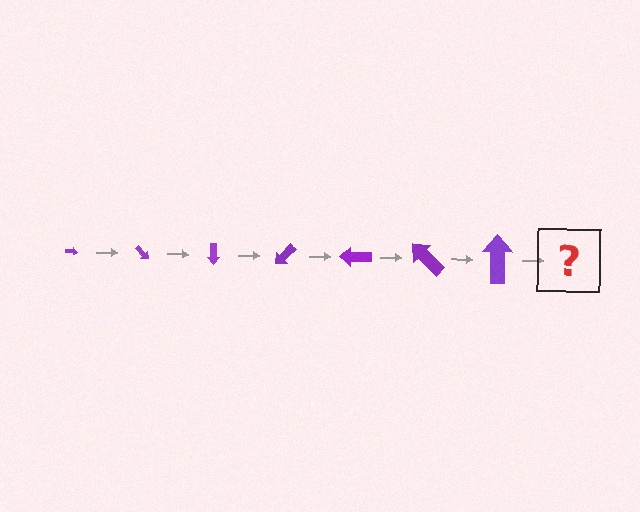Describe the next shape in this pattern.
It should be an arrow, larger than the previous one and rotated 315 degrees from the start.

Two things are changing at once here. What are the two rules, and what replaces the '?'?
The two rules are that the arrow grows larger each step and it rotates 45 degrees each step. The '?' should be an arrow, larger than the previous one and rotated 315 degrees from the start.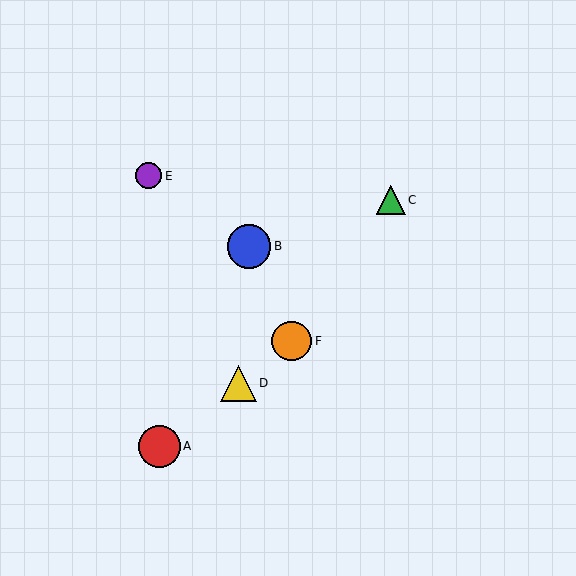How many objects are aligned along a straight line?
3 objects (A, D, F) are aligned along a straight line.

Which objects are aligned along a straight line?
Objects A, D, F are aligned along a straight line.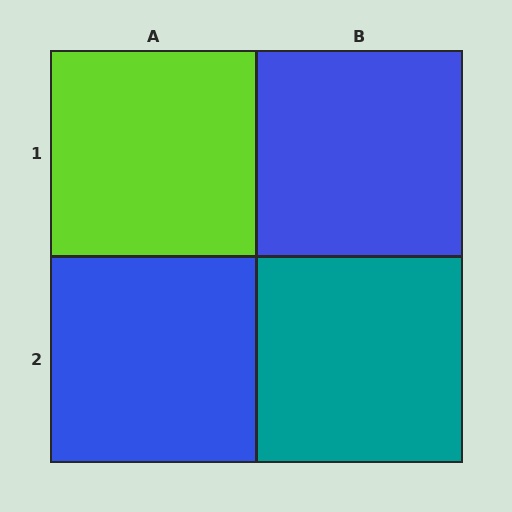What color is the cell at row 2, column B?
Teal.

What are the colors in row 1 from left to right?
Lime, blue.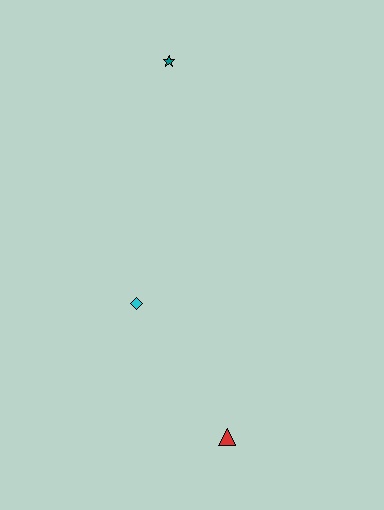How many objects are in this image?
There are 3 objects.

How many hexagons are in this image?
There are no hexagons.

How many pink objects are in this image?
There are no pink objects.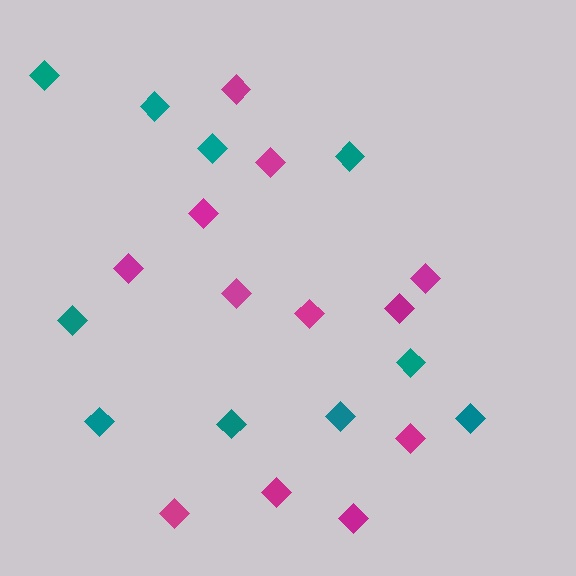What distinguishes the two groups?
There are 2 groups: one group of teal diamonds (10) and one group of magenta diamonds (12).